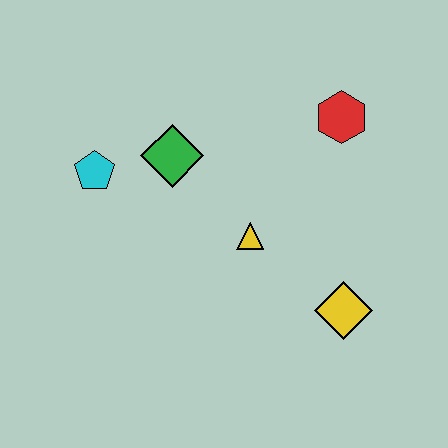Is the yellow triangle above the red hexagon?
No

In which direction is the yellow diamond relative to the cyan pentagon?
The yellow diamond is to the right of the cyan pentagon.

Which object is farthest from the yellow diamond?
The cyan pentagon is farthest from the yellow diamond.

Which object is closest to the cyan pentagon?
The green diamond is closest to the cyan pentagon.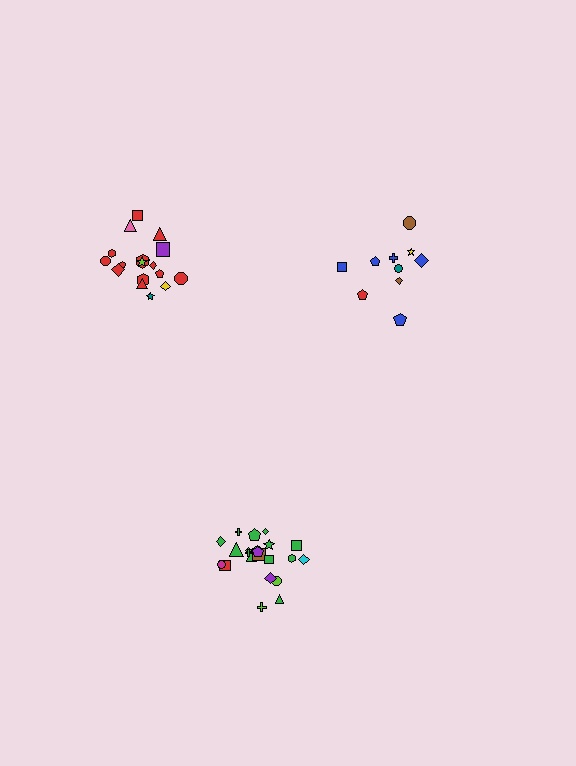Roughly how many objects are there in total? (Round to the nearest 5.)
Roughly 50 objects in total.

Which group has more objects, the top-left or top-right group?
The top-left group.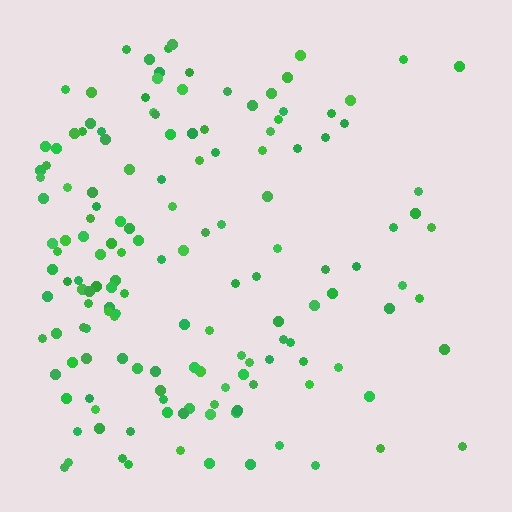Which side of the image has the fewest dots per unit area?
The right.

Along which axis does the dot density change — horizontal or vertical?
Horizontal.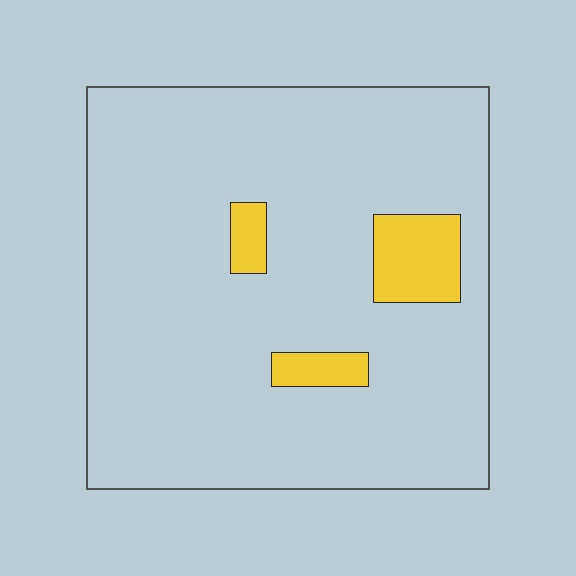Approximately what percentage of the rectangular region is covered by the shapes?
Approximately 10%.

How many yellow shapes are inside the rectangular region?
3.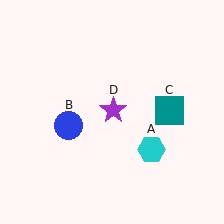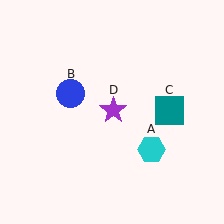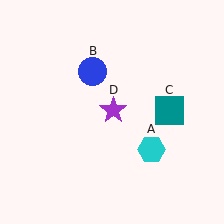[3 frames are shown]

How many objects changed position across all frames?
1 object changed position: blue circle (object B).